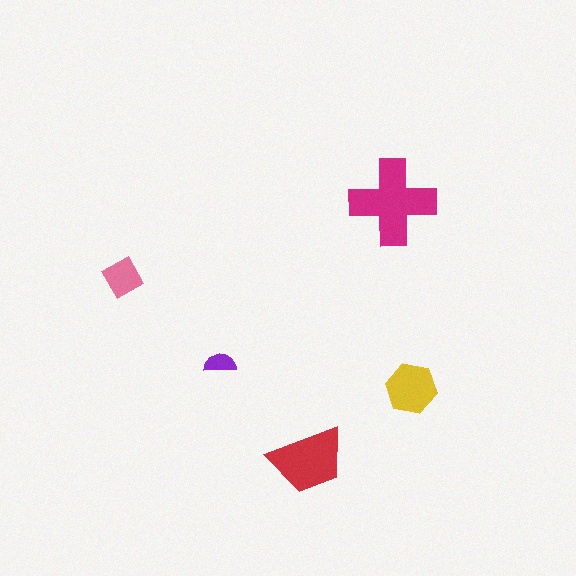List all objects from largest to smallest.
The magenta cross, the red trapezoid, the yellow hexagon, the pink diamond, the purple semicircle.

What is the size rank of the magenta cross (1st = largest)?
1st.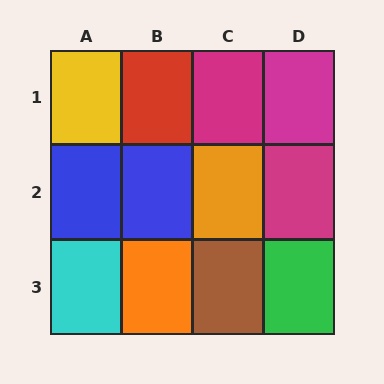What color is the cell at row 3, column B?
Orange.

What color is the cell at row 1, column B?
Red.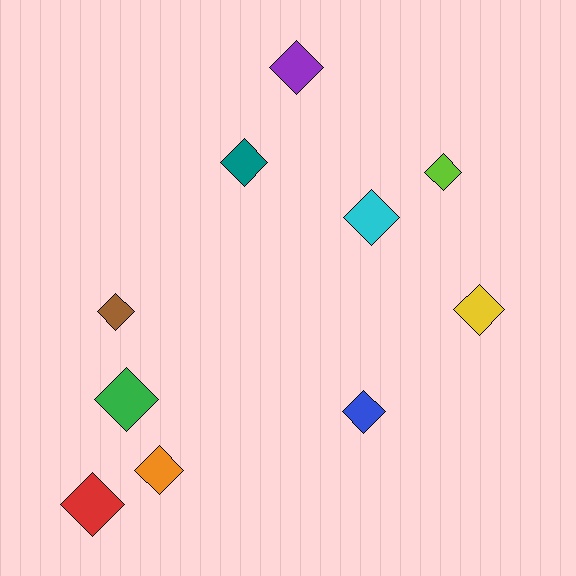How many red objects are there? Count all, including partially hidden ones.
There is 1 red object.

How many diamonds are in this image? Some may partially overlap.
There are 10 diamonds.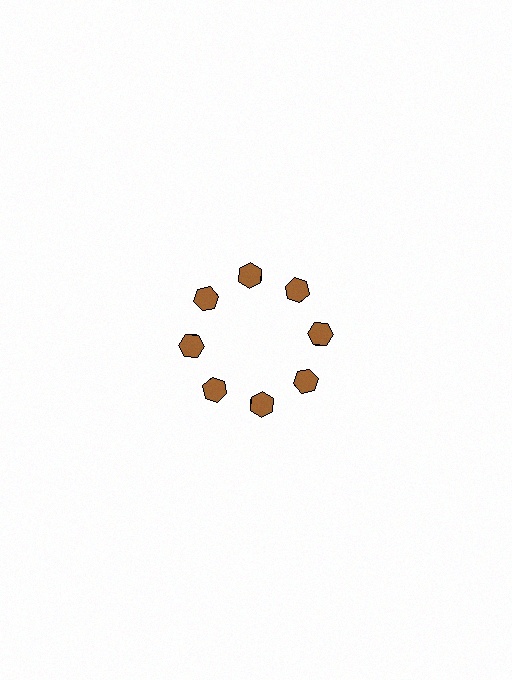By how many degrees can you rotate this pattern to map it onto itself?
The pattern maps onto itself every 45 degrees of rotation.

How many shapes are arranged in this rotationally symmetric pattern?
There are 16 shapes, arranged in 8 groups of 2.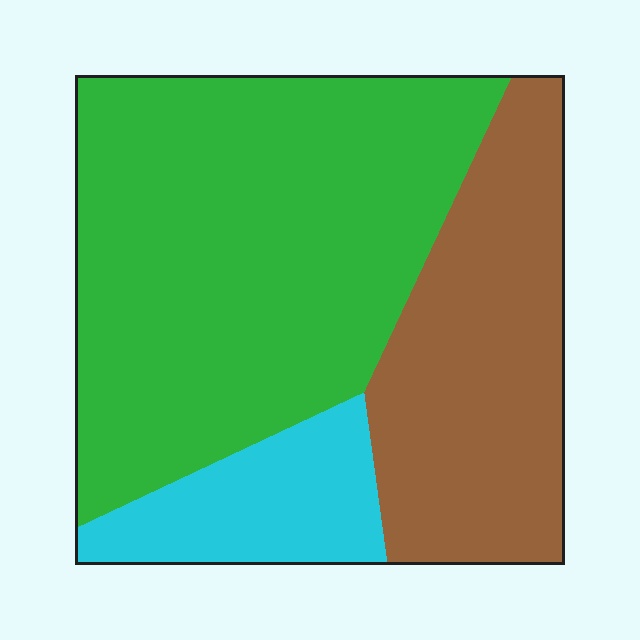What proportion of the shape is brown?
Brown covers about 30% of the shape.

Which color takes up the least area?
Cyan, at roughly 15%.